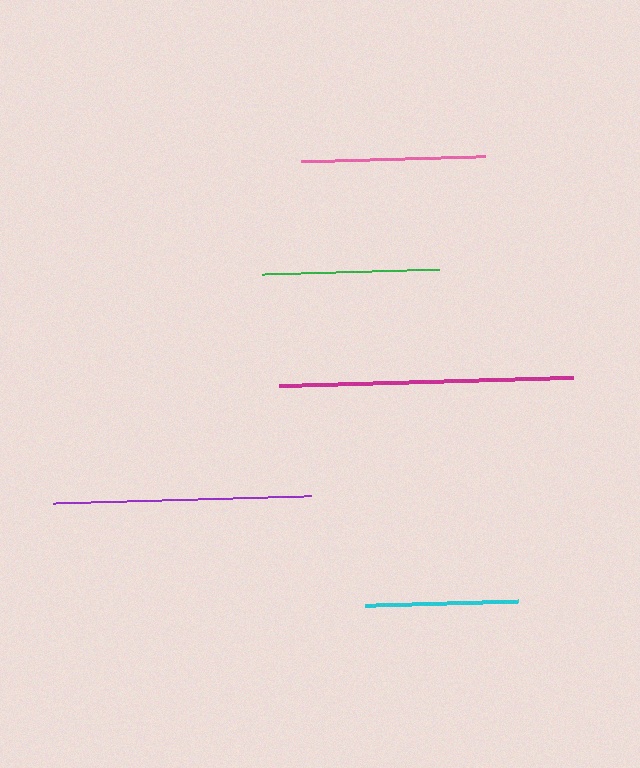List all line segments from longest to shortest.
From longest to shortest: magenta, purple, pink, green, cyan.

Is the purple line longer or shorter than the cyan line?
The purple line is longer than the cyan line.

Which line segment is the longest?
The magenta line is the longest at approximately 294 pixels.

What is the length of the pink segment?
The pink segment is approximately 185 pixels long.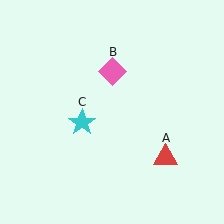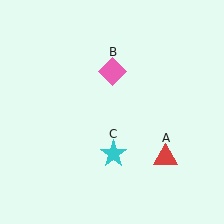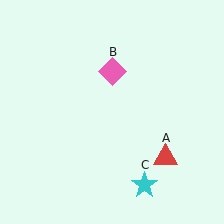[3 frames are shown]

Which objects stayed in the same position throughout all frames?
Red triangle (object A) and pink diamond (object B) remained stationary.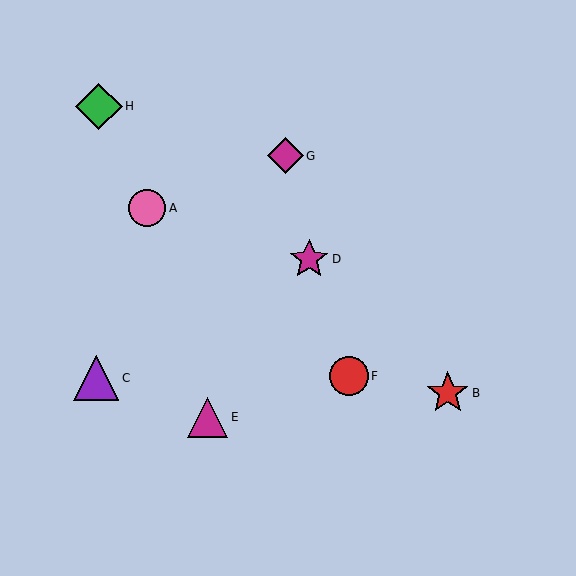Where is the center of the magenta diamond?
The center of the magenta diamond is at (285, 156).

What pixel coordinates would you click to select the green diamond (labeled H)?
Click at (99, 106) to select the green diamond H.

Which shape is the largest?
The green diamond (labeled H) is the largest.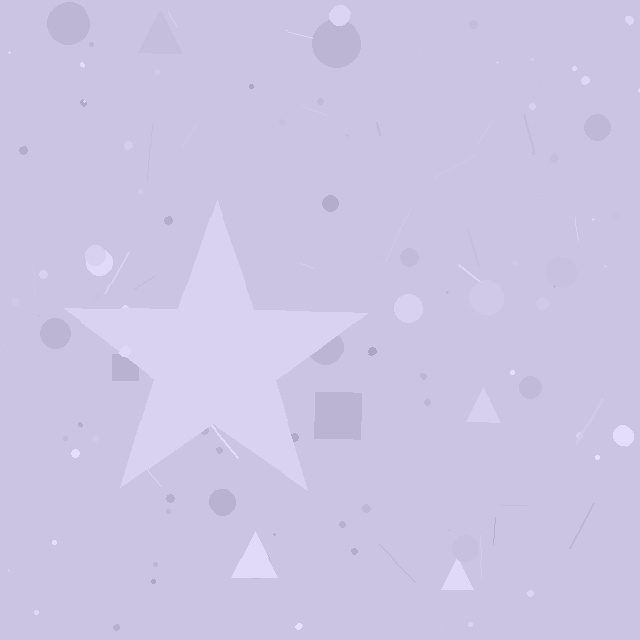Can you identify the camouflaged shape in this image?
The camouflaged shape is a star.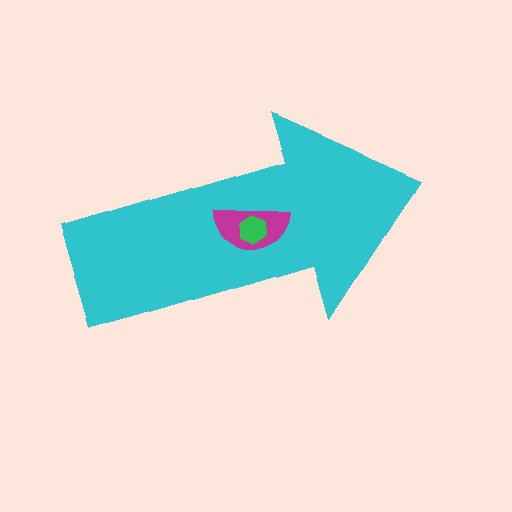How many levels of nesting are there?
3.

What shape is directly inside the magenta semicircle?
The green hexagon.